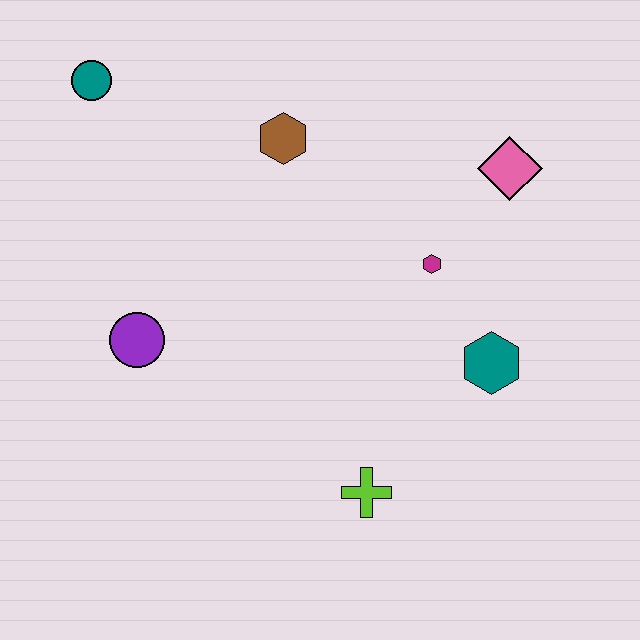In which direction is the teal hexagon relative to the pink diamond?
The teal hexagon is below the pink diamond.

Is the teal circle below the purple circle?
No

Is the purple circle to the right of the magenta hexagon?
No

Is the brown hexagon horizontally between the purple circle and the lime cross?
Yes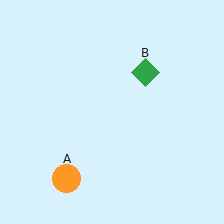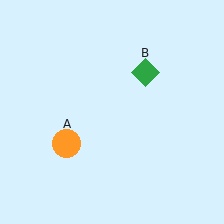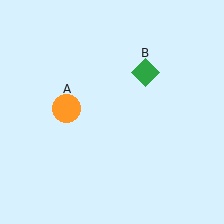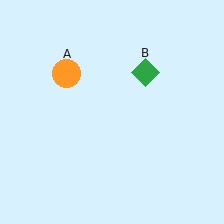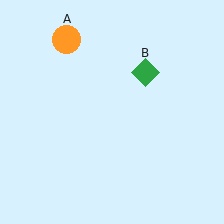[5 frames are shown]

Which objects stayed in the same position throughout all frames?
Green diamond (object B) remained stationary.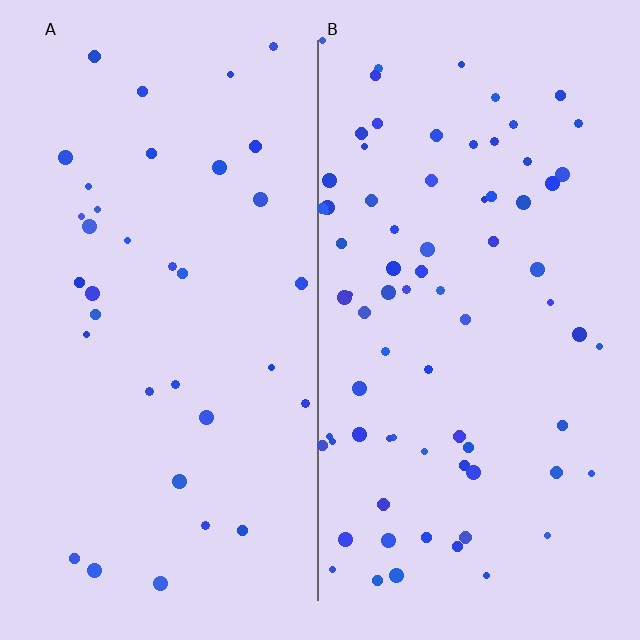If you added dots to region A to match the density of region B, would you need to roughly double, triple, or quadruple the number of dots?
Approximately double.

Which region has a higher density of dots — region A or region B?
B (the right).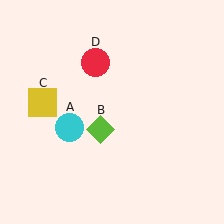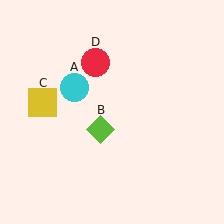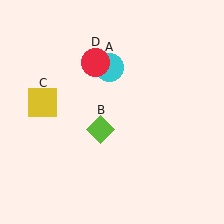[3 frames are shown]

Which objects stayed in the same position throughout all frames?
Lime diamond (object B) and yellow square (object C) and red circle (object D) remained stationary.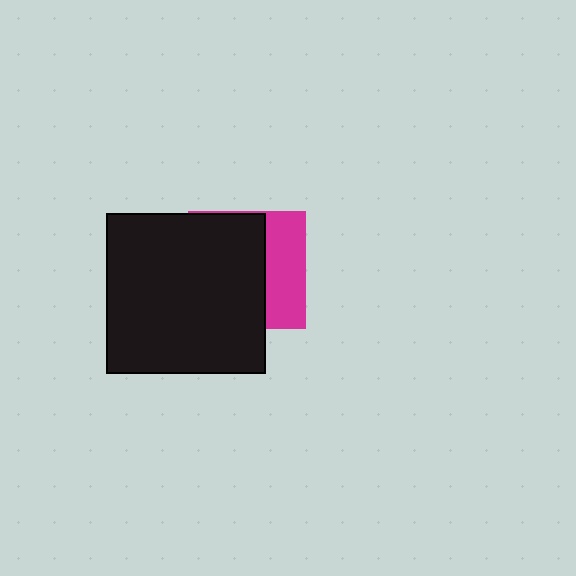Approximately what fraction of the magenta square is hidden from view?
Roughly 65% of the magenta square is hidden behind the black square.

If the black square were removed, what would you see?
You would see the complete magenta square.